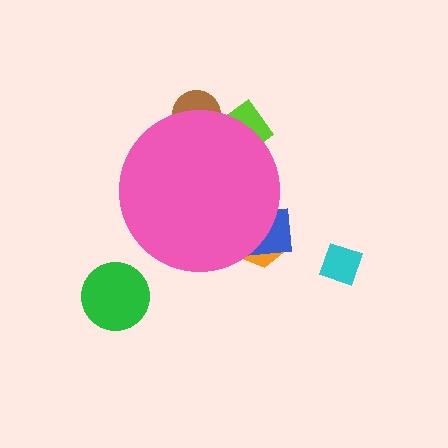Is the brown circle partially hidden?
Yes, the brown circle is partially hidden behind the pink circle.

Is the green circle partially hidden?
No, the green circle is fully visible.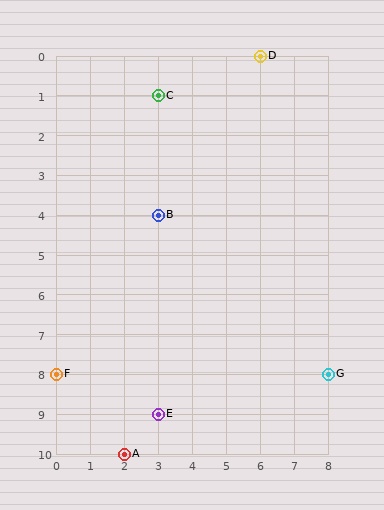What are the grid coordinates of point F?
Point F is at grid coordinates (0, 8).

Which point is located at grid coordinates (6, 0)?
Point D is at (6, 0).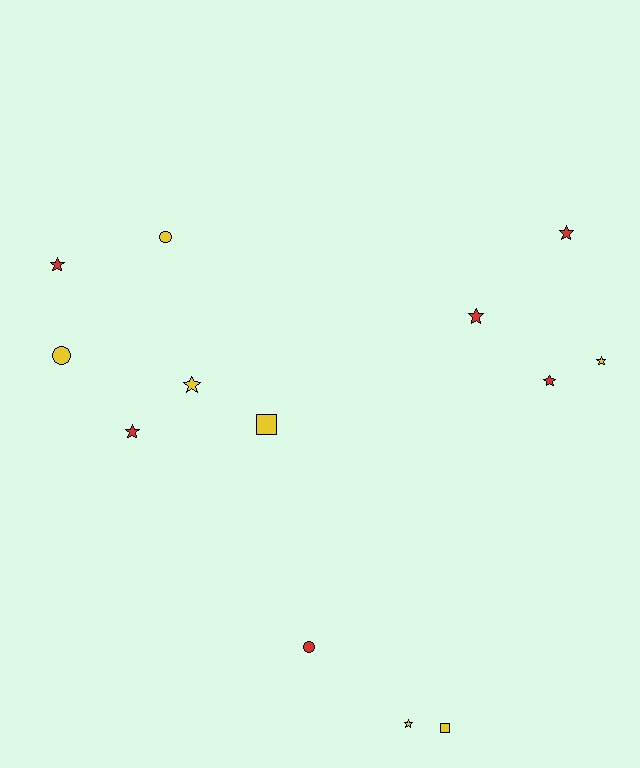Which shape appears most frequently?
Star, with 8 objects.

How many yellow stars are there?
There are 3 yellow stars.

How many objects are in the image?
There are 13 objects.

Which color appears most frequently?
Yellow, with 7 objects.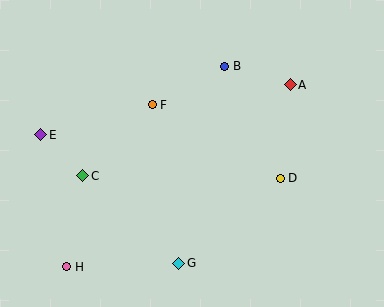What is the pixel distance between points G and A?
The distance between G and A is 210 pixels.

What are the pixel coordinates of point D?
Point D is at (280, 178).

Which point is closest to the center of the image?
Point F at (152, 105) is closest to the center.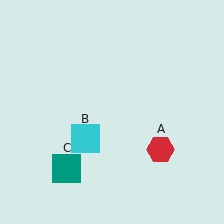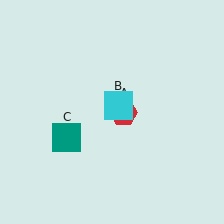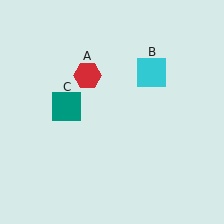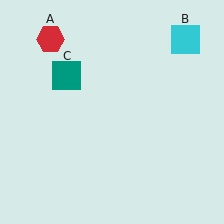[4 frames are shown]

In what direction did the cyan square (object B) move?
The cyan square (object B) moved up and to the right.